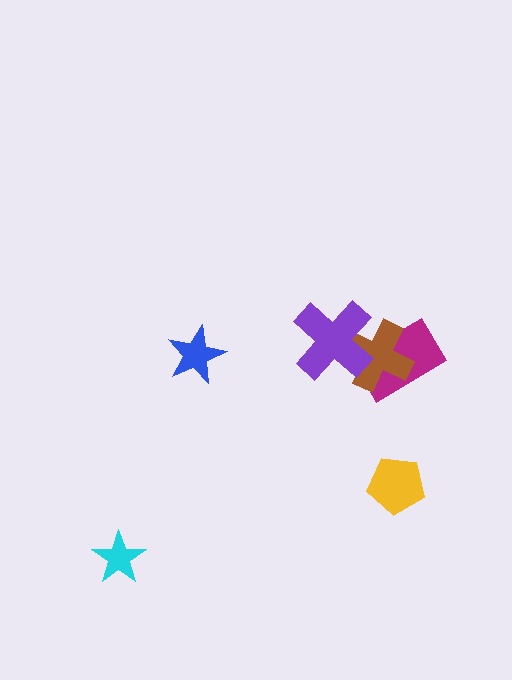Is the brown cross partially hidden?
Yes, it is partially covered by another shape.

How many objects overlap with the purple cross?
2 objects overlap with the purple cross.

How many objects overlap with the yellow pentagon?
0 objects overlap with the yellow pentagon.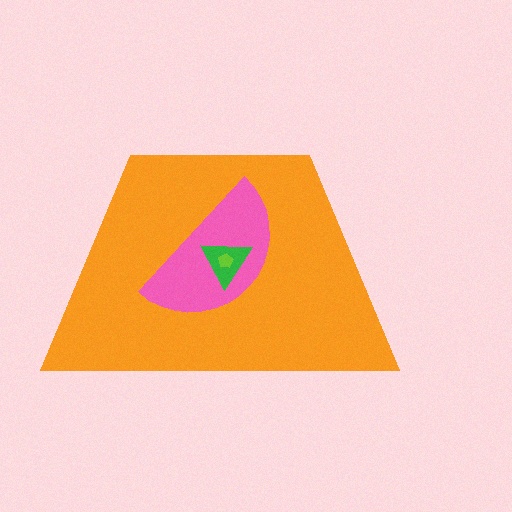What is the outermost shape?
The orange trapezoid.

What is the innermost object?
The lime pentagon.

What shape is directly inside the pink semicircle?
The green triangle.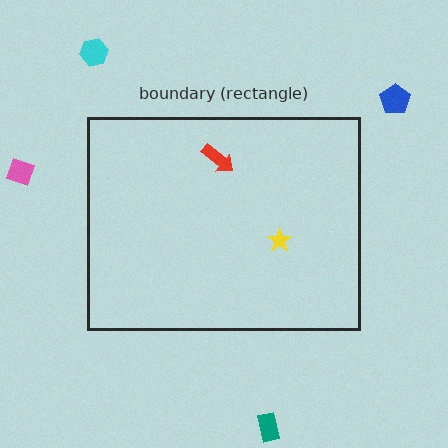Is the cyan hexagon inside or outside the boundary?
Outside.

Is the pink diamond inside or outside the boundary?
Outside.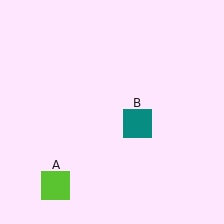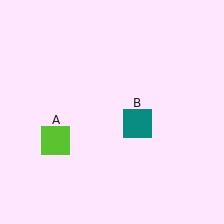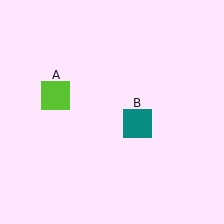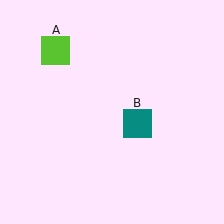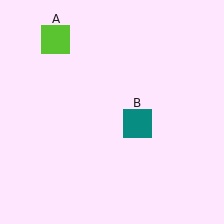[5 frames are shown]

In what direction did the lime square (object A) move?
The lime square (object A) moved up.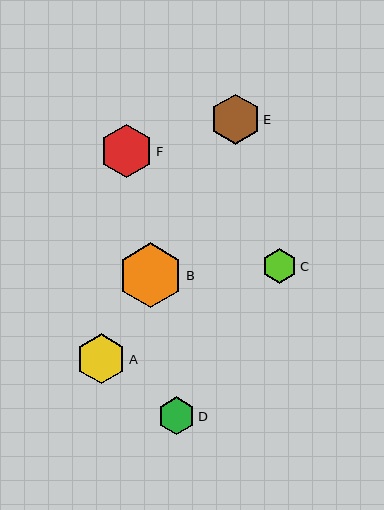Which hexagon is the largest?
Hexagon B is the largest with a size of approximately 65 pixels.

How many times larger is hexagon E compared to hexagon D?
Hexagon E is approximately 1.3 times the size of hexagon D.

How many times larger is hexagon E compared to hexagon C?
Hexagon E is approximately 1.4 times the size of hexagon C.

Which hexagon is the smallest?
Hexagon C is the smallest with a size of approximately 35 pixels.